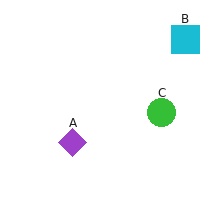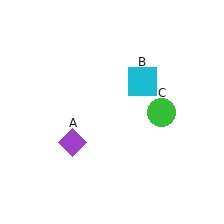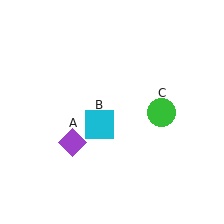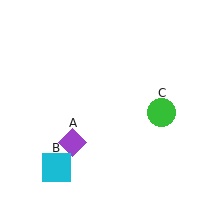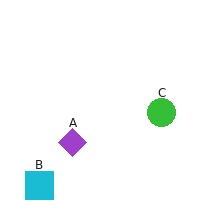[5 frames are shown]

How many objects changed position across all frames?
1 object changed position: cyan square (object B).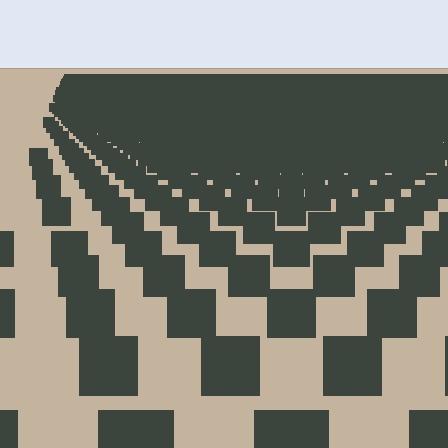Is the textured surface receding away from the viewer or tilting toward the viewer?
The surface is receding away from the viewer. Texture elements get smaller and denser toward the top.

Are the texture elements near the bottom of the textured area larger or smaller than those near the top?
Larger. Near the bottom, elements are closer to the viewer and appear at a bigger on-screen size.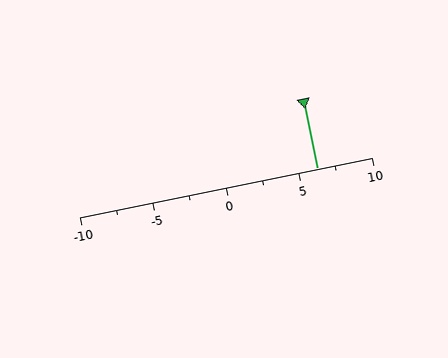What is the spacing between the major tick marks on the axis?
The major ticks are spaced 5 apart.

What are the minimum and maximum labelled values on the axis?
The axis runs from -10 to 10.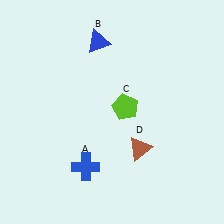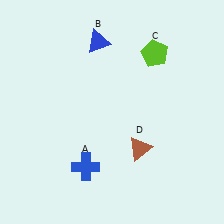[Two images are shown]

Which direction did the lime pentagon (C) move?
The lime pentagon (C) moved up.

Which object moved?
The lime pentagon (C) moved up.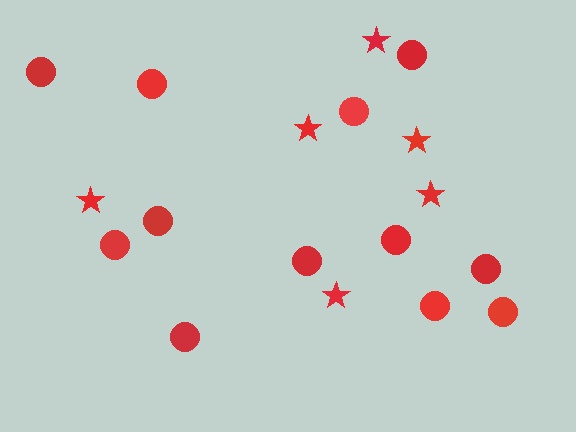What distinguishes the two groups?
There are 2 groups: one group of stars (6) and one group of circles (12).